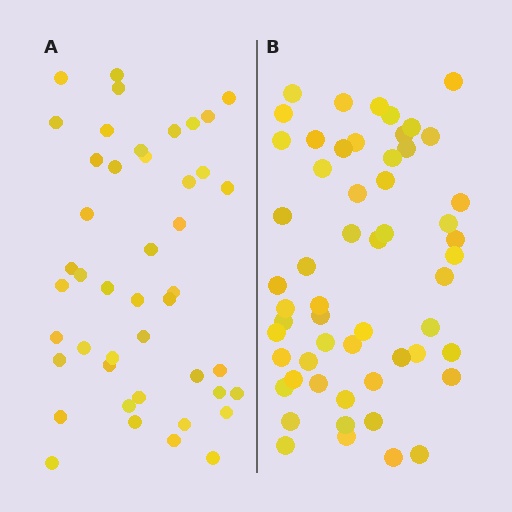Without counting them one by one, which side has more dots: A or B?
Region B (the right region) has more dots.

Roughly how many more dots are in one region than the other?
Region B has roughly 12 or so more dots than region A.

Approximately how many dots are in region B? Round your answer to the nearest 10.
About 60 dots. (The exact count is 56, which rounds to 60.)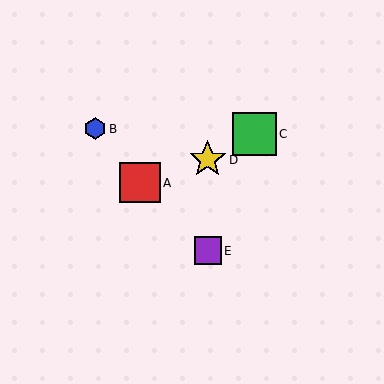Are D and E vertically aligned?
Yes, both are at x≈208.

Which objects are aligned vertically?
Objects D, E are aligned vertically.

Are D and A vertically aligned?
No, D is at x≈208 and A is at x≈140.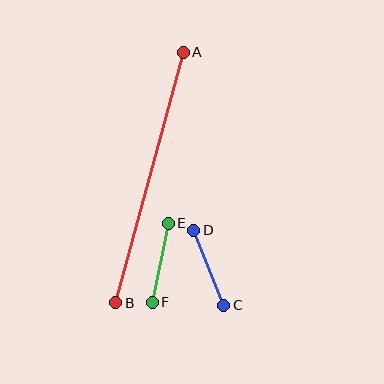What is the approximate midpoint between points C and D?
The midpoint is at approximately (209, 268) pixels.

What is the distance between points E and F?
The distance is approximately 81 pixels.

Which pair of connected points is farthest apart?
Points A and B are farthest apart.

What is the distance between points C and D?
The distance is approximately 81 pixels.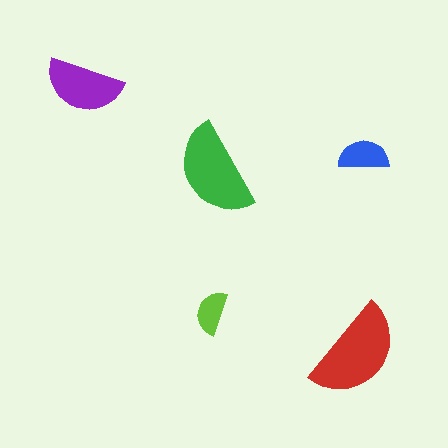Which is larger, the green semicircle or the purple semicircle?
The green one.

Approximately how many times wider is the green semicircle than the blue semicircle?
About 2 times wider.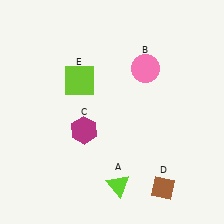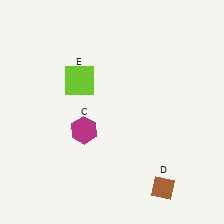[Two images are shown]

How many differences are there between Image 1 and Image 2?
There are 2 differences between the two images.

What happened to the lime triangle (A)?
The lime triangle (A) was removed in Image 2. It was in the bottom-right area of Image 1.